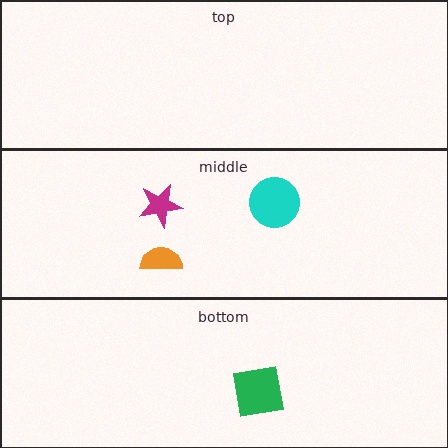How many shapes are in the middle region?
3.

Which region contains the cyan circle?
The middle region.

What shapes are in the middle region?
The magenta star, the cyan circle, the orange semicircle.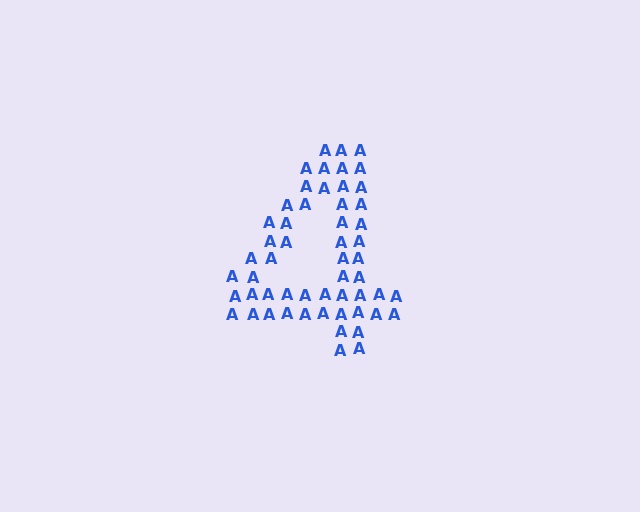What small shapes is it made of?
It is made of small letter A's.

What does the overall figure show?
The overall figure shows the digit 4.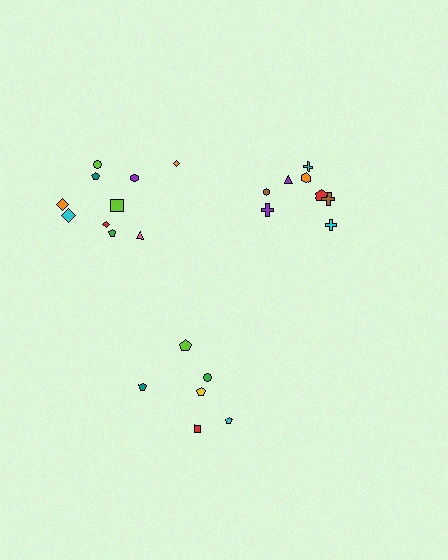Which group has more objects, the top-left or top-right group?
The top-left group.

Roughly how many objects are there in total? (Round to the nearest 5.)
Roughly 25 objects in total.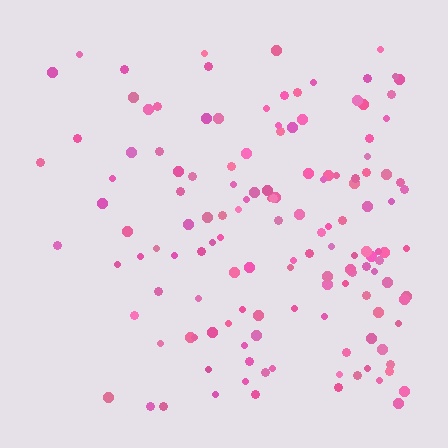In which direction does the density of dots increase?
From left to right, with the right side densest.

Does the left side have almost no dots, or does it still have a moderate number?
Still a moderate number, just noticeably fewer than the right.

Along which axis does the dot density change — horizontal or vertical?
Horizontal.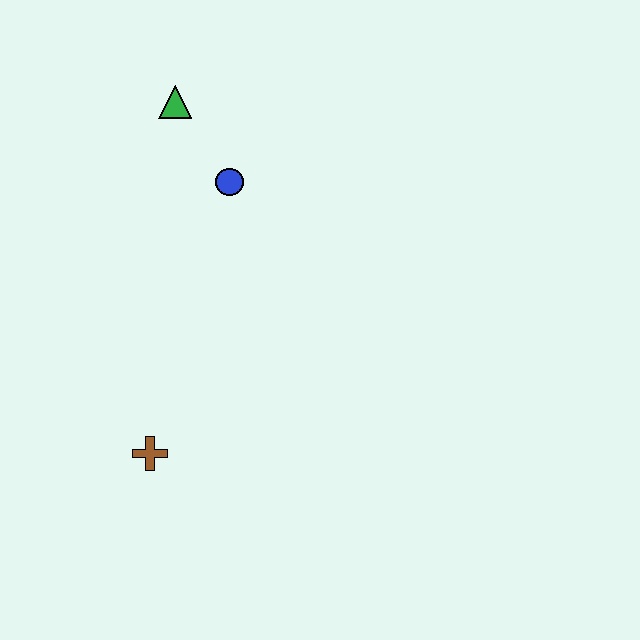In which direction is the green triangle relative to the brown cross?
The green triangle is above the brown cross.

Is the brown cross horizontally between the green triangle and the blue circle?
No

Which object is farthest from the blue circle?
The brown cross is farthest from the blue circle.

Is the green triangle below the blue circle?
No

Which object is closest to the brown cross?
The blue circle is closest to the brown cross.